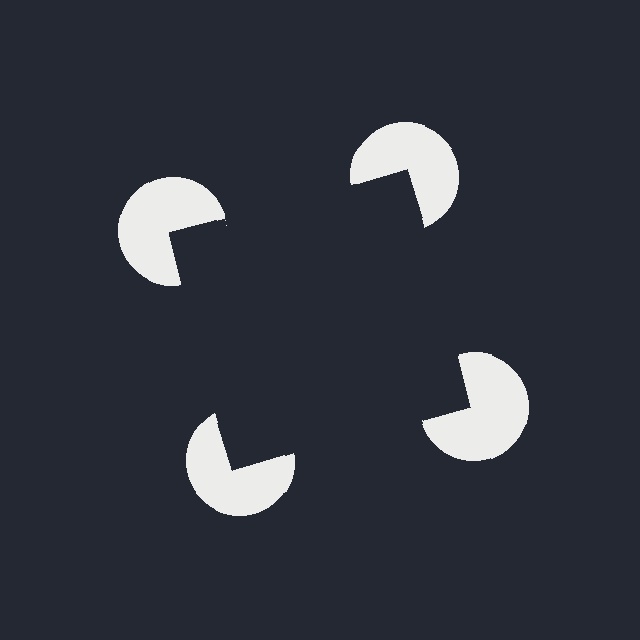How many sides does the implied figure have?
4 sides.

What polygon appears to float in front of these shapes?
An illusory square — its edges are inferred from the aligned wedge cuts in the pac-man discs, not physically drawn.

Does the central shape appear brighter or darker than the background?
It typically appears slightly darker than the background, even though no actual brightness change is drawn.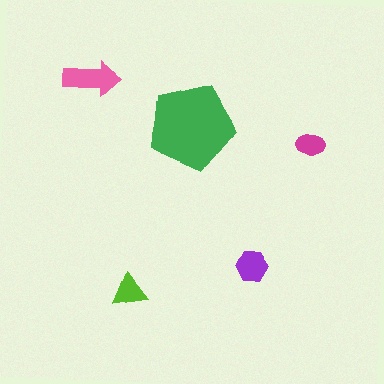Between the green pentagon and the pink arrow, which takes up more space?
The green pentagon.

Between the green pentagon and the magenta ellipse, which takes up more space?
The green pentagon.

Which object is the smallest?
The magenta ellipse.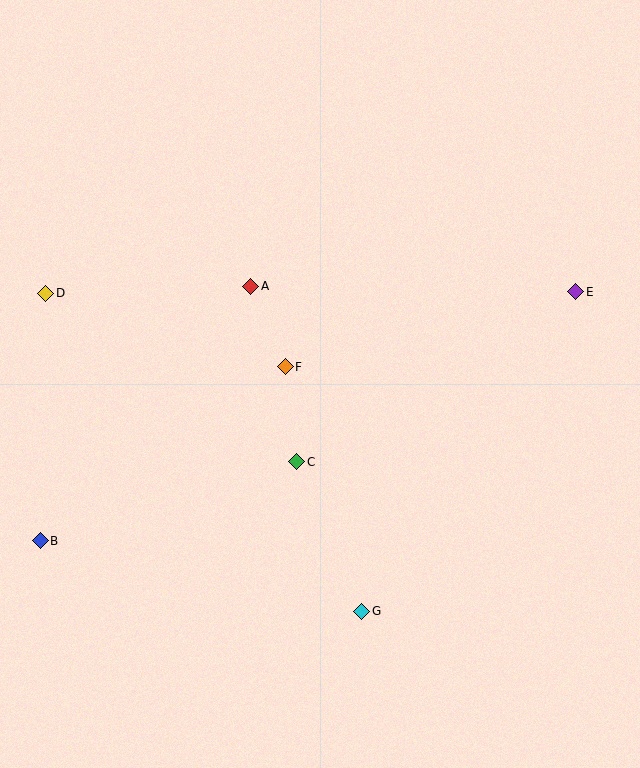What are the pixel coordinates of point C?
Point C is at (297, 462).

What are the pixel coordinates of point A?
Point A is at (251, 286).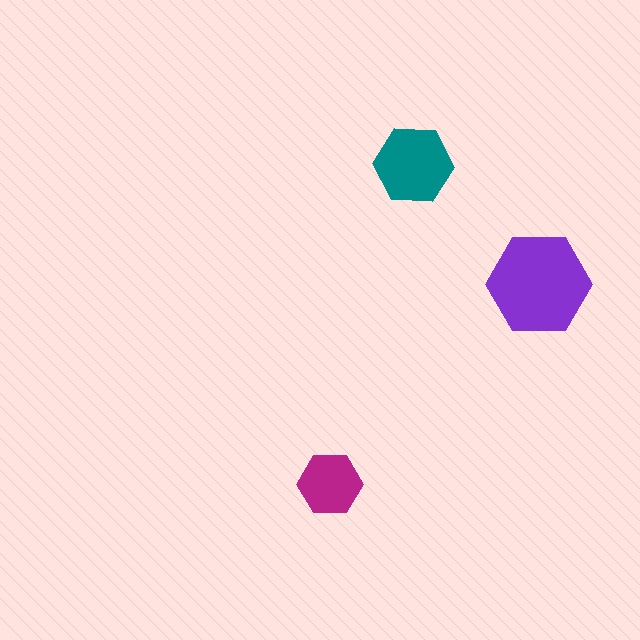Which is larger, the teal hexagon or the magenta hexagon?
The teal one.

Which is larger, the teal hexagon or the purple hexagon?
The purple one.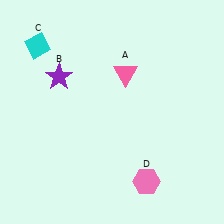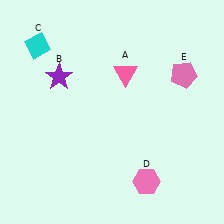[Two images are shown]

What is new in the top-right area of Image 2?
A pink pentagon (E) was added in the top-right area of Image 2.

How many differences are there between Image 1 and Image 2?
There is 1 difference between the two images.